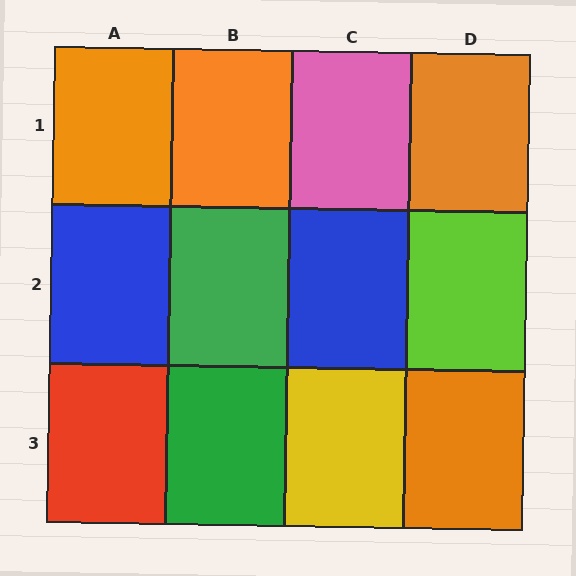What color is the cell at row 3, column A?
Red.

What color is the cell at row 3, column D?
Orange.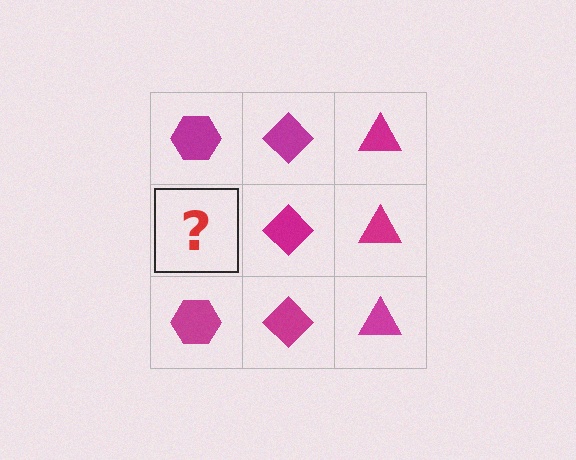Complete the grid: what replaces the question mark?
The question mark should be replaced with a magenta hexagon.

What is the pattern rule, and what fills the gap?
The rule is that each column has a consistent shape. The gap should be filled with a magenta hexagon.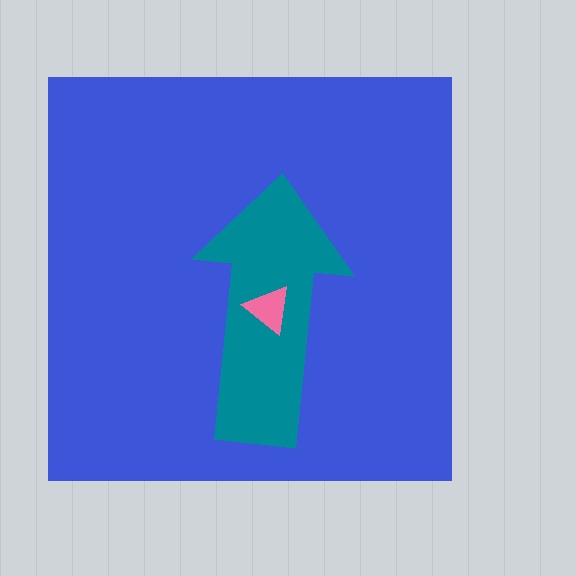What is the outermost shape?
The blue square.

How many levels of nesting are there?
3.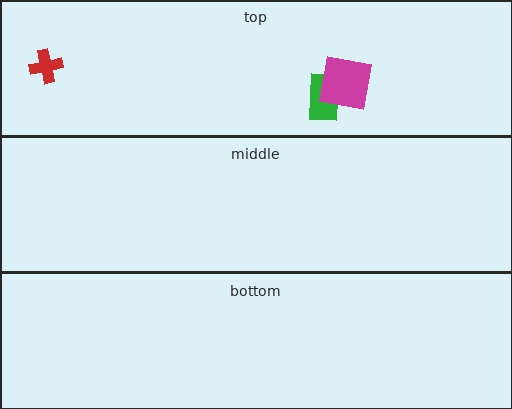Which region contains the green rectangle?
The top region.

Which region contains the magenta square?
The top region.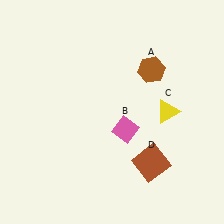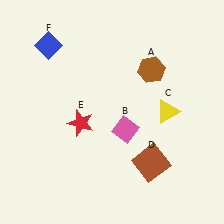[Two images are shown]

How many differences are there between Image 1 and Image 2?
There are 2 differences between the two images.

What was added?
A red star (E), a blue diamond (F) were added in Image 2.